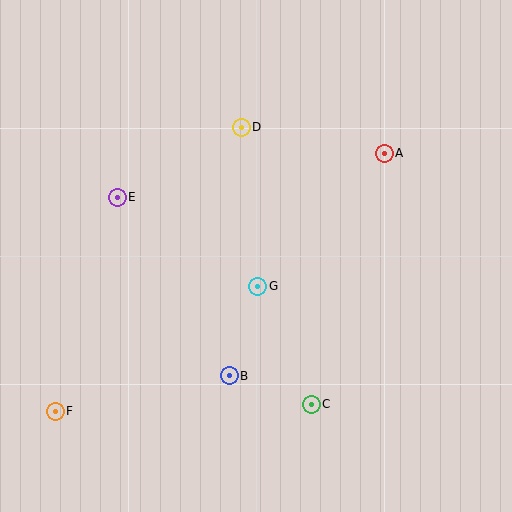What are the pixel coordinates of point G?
Point G is at (258, 286).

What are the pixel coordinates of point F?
Point F is at (55, 411).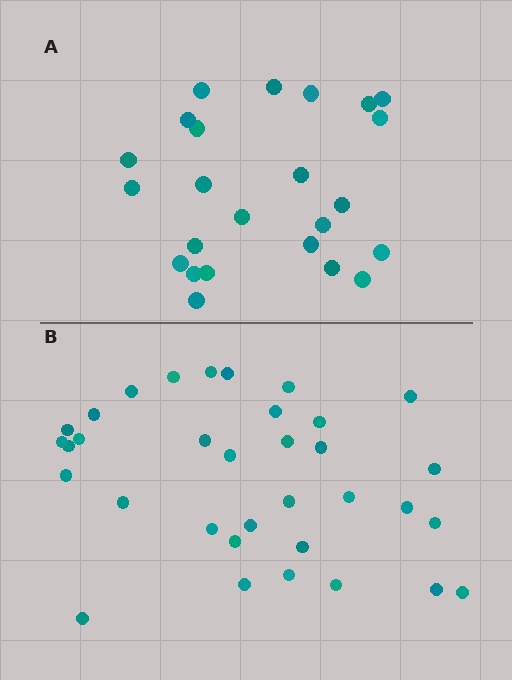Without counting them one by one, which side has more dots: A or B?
Region B (the bottom region) has more dots.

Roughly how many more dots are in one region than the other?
Region B has roughly 10 or so more dots than region A.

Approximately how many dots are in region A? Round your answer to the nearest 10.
About 20 dots. (The exact count is 24, which rounds to 20.)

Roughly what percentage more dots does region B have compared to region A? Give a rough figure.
About 40% more.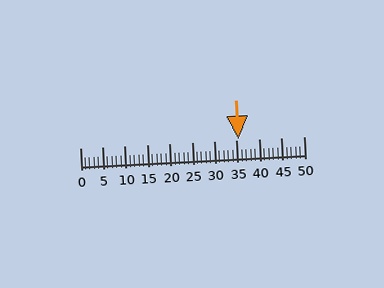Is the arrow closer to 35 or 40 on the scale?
The arrow is closer to 35.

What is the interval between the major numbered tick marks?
The major tick marks are spaced 5 units apart.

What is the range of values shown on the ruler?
The ruler shows values from 0 to 50.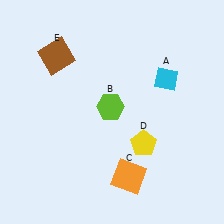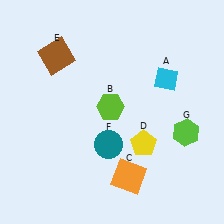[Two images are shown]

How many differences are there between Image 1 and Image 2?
There are 2 differences between the two images.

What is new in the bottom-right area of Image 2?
A lime hexagon (G) was added in the bottom-right area of Image 2.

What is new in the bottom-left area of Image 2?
A teal circle (F) was added in the bottom-left area of Image 2.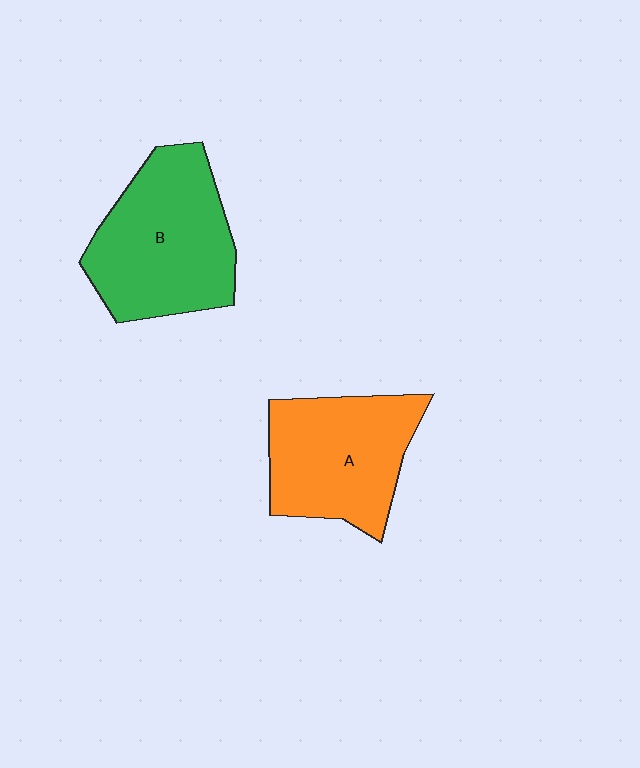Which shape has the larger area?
Shape B (green).